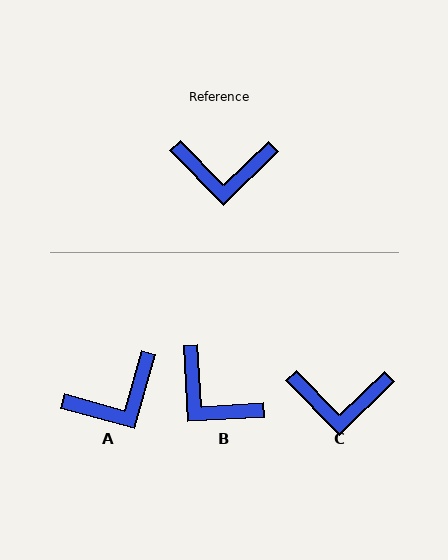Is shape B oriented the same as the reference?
No, it is off by about 41 degrees.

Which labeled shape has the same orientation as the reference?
C.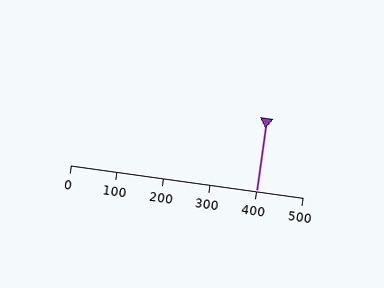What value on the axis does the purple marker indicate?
The marker indicates approximately 400.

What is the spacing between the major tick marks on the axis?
The major ticks are spaced 100 apart.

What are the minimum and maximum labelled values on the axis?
The axis runs from 0 to 500.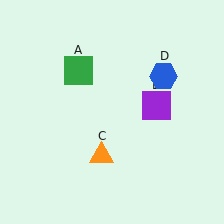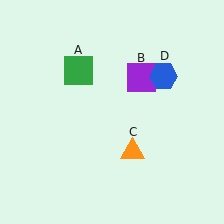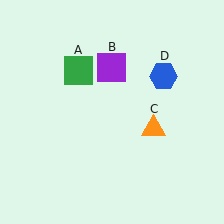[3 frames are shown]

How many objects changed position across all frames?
2 objects changed position: purple square (object B), orange triangle (object C).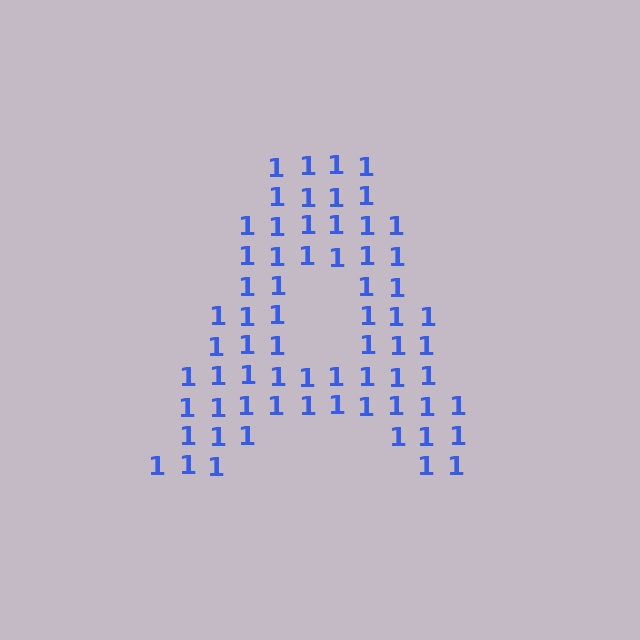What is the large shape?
The large shape is the letter A.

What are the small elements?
The small elements are digit 1's.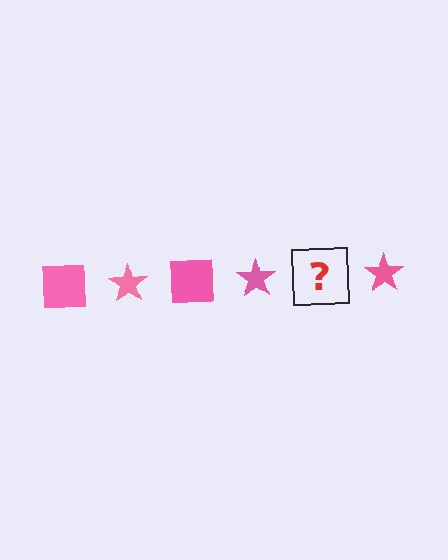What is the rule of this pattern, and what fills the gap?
The rule is that the pattern cycles through square, star shapes in pink. The gap should be filled with a pink square.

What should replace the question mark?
The question mark should be replaced with a pink square.